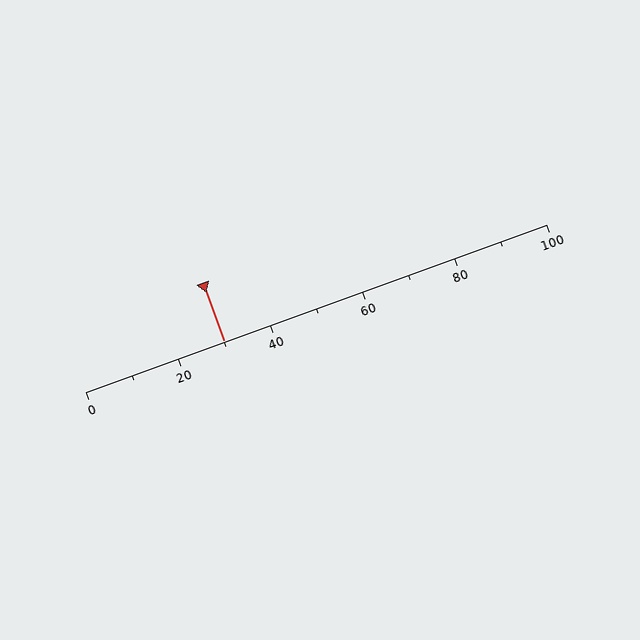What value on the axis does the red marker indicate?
The marker indicates approximately 30.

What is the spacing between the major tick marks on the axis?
The major ticks are spaced 20 apart.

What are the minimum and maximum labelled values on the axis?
The axis runs from 0 to 100.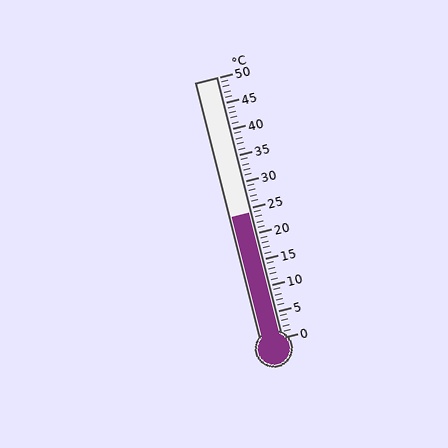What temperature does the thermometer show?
The thermometer shows approximately 24°C.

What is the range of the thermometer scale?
The thermometer scale ranges from 0°C to 50°C.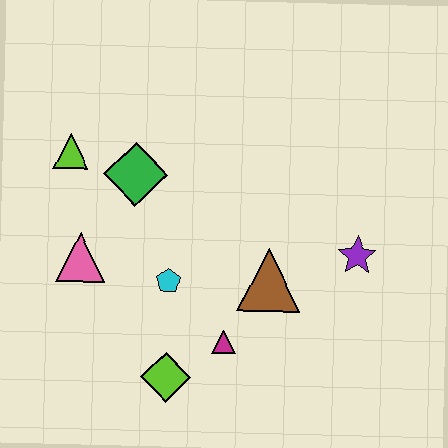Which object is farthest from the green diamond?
The purple star is farthest from the green diamond.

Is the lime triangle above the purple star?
Yes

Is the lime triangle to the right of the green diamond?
No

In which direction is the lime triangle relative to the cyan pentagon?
The lime triangle is above the cyan pentagon.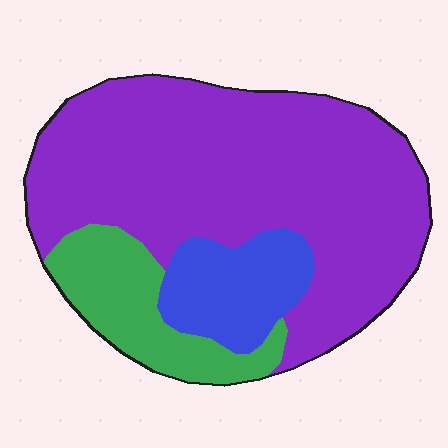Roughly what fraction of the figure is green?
Green takes up about one sixth (1/6) of the figure.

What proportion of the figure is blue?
Blue covers 14% of the figure.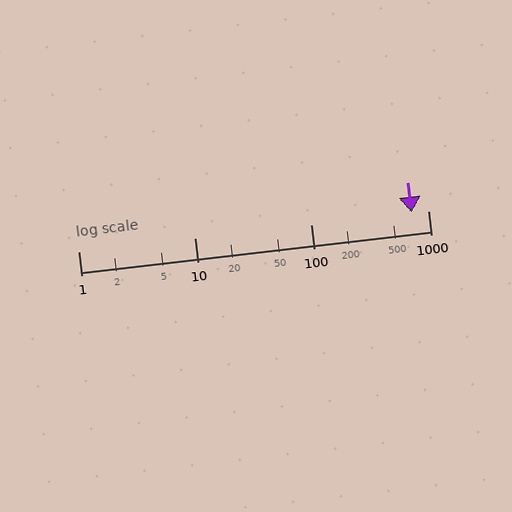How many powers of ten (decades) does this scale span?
The scale spans 3 decades, from 1 to 1000.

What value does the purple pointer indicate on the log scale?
The pointer indicates approximately 720.